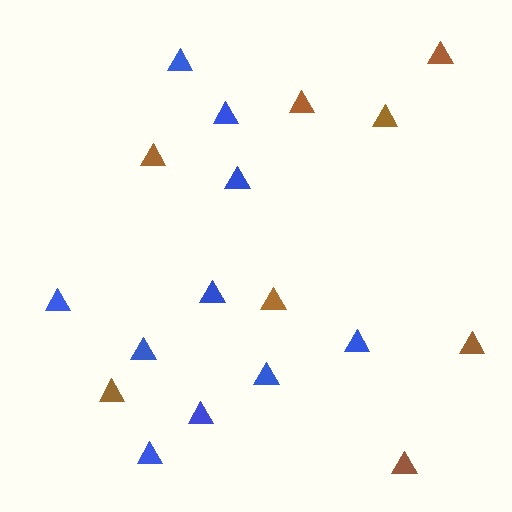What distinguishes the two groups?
There are 2 groups: one group of blue triangles (10) and one group of brown triangles (8).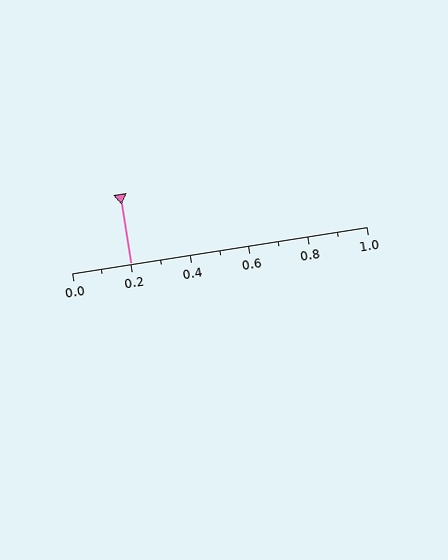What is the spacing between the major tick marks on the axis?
The major ticks are spaced 0.2 apart.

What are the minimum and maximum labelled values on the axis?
The axis runs from 0.0 to 1.0.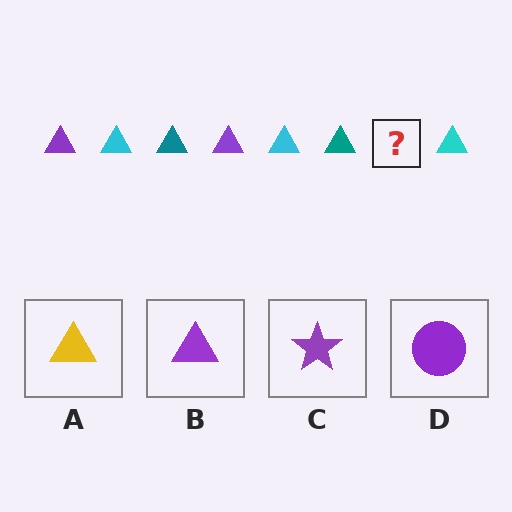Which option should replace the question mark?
Option B.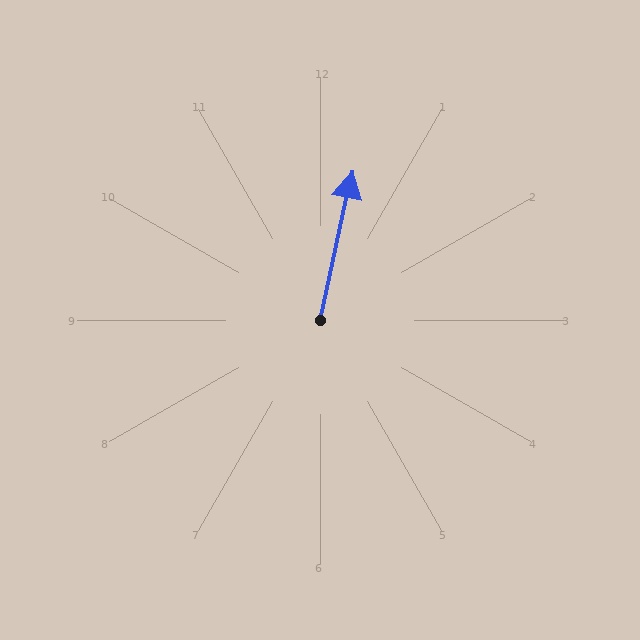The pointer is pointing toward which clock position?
Roughly 12 o'clock.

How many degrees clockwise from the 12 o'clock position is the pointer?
Approximately 12 degrees.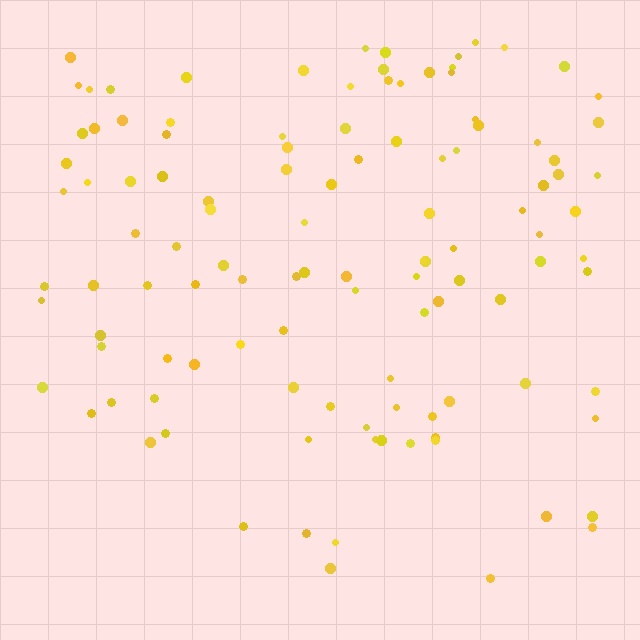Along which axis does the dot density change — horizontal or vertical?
Vertical.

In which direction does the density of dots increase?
From bottom to top, with the top side densest.